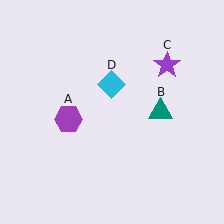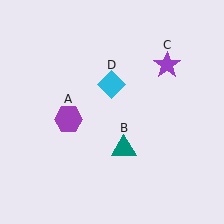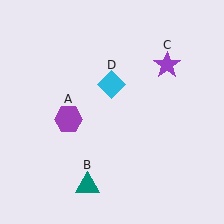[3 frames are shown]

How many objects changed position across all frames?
1 object changed position: teal triangle (object B).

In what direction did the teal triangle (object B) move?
The teal triangle (object B) moved down and to the left.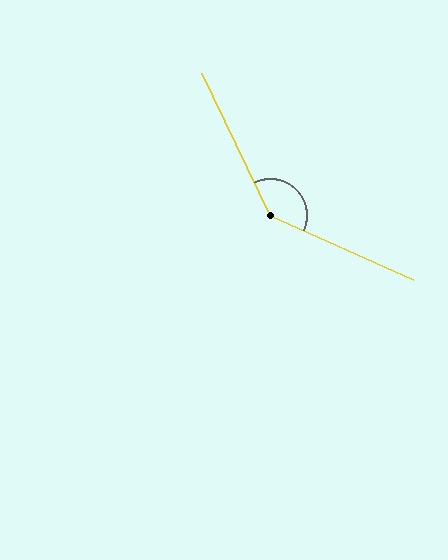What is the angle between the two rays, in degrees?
Approximately 140 degrees.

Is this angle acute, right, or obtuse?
It is obtuse.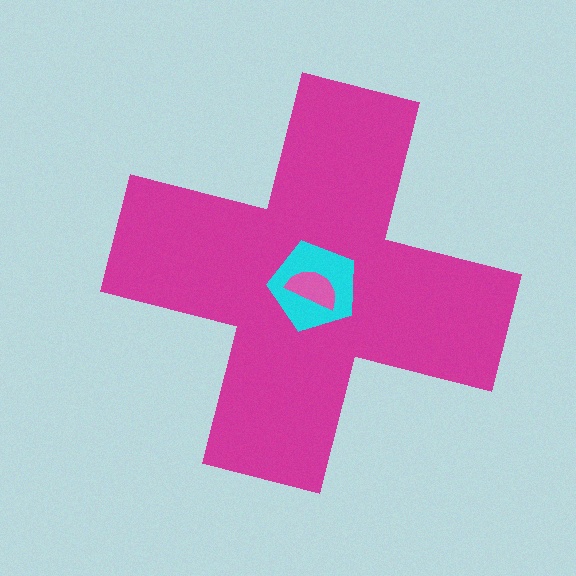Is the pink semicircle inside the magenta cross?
Yes.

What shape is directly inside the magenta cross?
The cyan pentagon.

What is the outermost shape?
The magenta cross.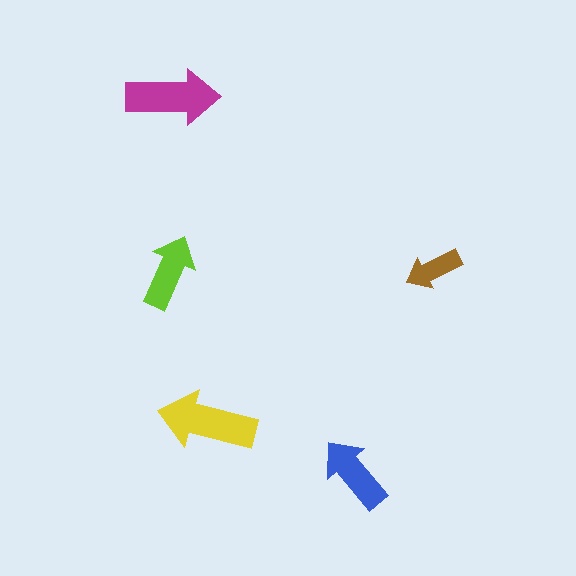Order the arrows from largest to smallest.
the yellow one, the magenta one, the blue one, the lime one, the brown one.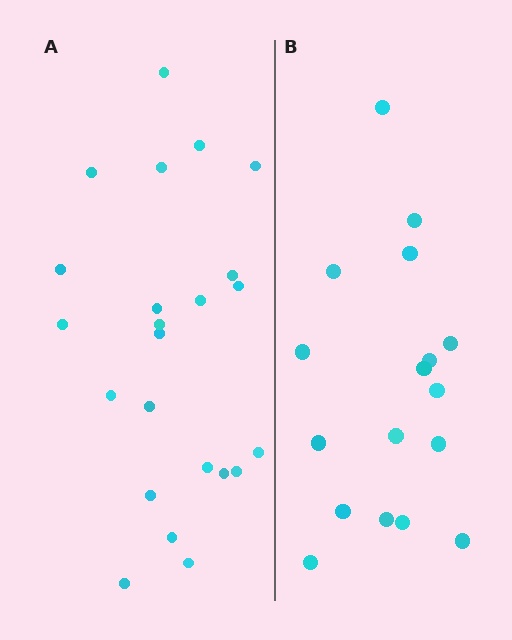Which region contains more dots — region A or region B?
Region A (the left region) has more dots.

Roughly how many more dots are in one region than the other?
Region A has about 6 more dots than region B.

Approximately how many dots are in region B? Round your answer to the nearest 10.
About 20 dots. (The exact count is 17, which rounds to 20.)